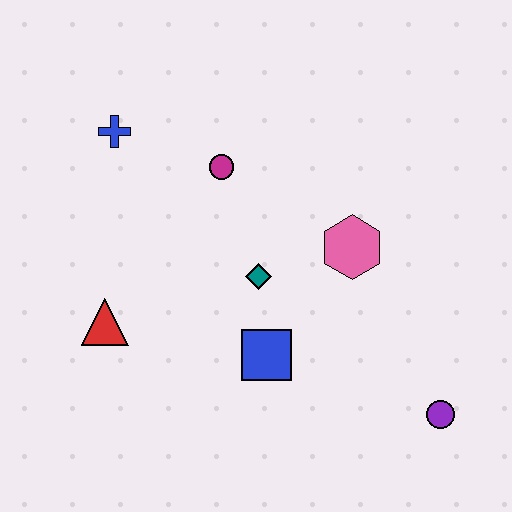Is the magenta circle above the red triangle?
Yes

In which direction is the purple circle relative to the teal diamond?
The purple circle is to the right of the teal diamond.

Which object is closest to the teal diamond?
The blue square is closest to the teal diamond.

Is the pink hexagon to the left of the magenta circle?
No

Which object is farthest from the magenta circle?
The purple circle is farthest from the magenta circle.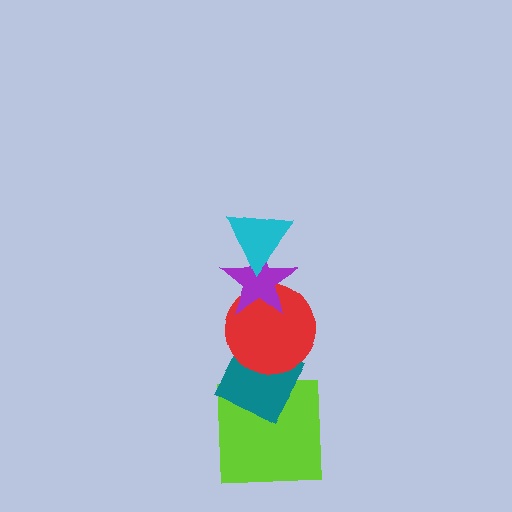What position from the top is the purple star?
The purple star is 2nd from the top.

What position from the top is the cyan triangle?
The cyan triangle is 1st from the top.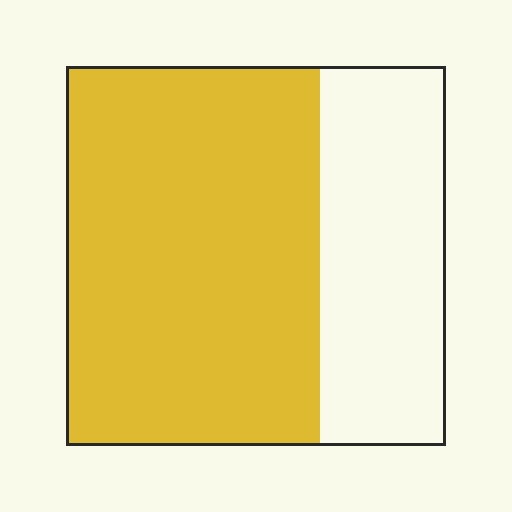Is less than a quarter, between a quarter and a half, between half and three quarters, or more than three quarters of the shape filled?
Between half and three quarters.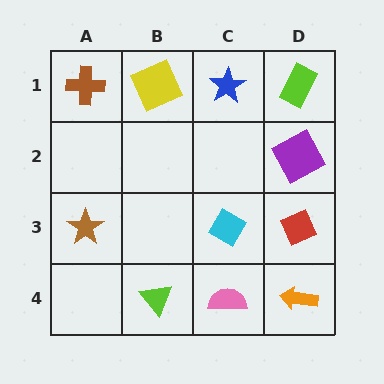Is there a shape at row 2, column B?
No, that cell is empty.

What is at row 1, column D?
A lime rectangle.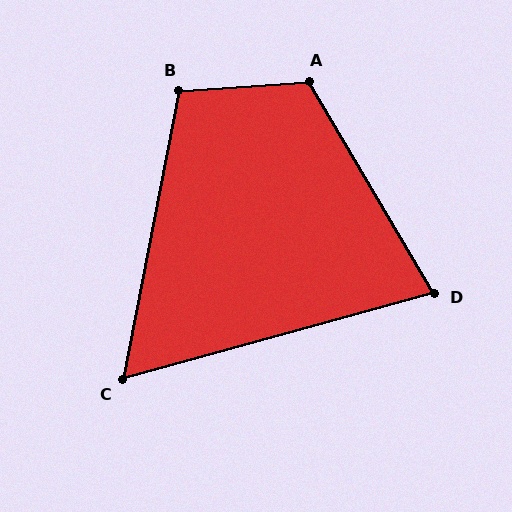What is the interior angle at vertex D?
Approximately 75 degrees (acute).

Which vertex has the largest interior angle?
A, at approximately 117 degrees.